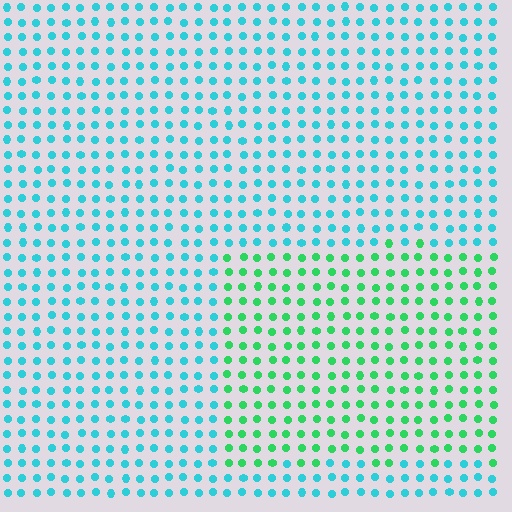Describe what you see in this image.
The image is filled with small cyan elements in a uniform arrangement. A rectangle-shaped region is visible where the elements are tinted to a slightly different hue, forming a subtle color boundary.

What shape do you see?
I see a rectangle.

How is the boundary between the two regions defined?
The boundary is defined purely by a slight shift in hue (about 45 degrees). Spacing, size, and orientation are identical on both sides.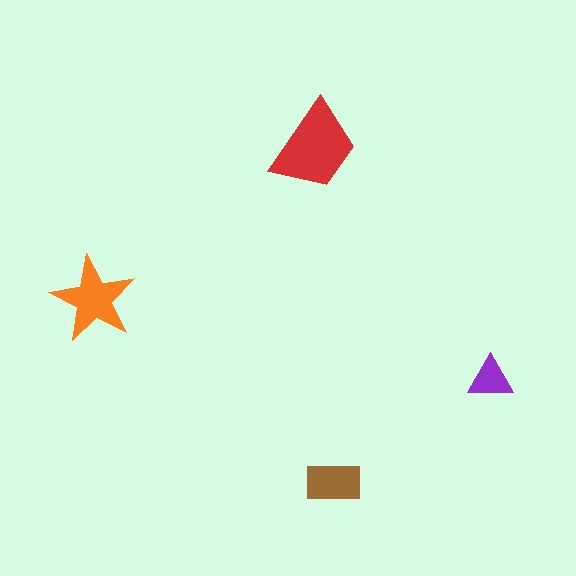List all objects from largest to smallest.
The red trapezoid, the orange star, the brown rectangle, the purple triangle.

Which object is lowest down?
The brown rectangle is bottommost.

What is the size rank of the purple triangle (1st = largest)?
4th.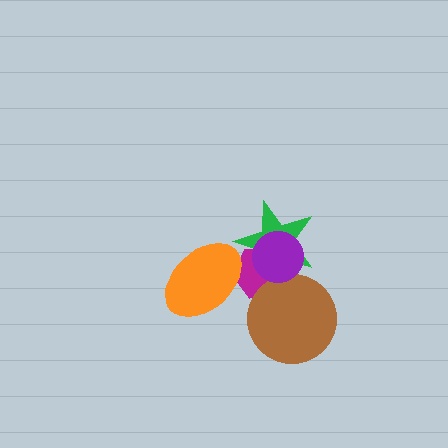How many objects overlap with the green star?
4 objects overlap with the green star.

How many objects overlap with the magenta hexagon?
5 objects overlap with the magenta hexagon.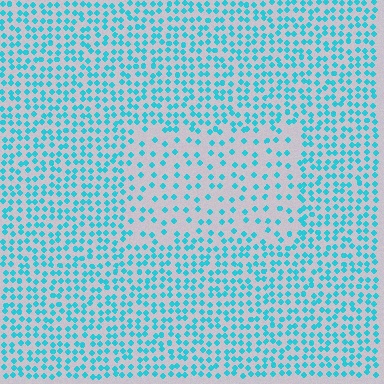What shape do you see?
I see a rectangle.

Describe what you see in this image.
The image contains small cyan elements arranged at two different densities. A rectangle-shaped region is visible where the elements are less densely packed than the surrounding area.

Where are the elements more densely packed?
The elements are more densely packed outside the rectangle boundary.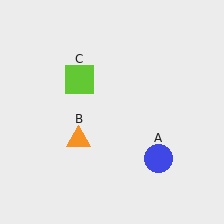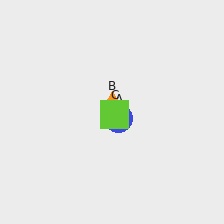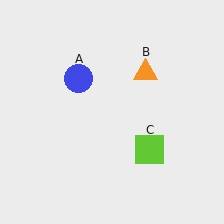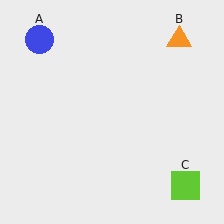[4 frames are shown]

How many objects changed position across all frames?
3 objects changed position: blue circle (object A), orange triangle (object B), lime square (object C).